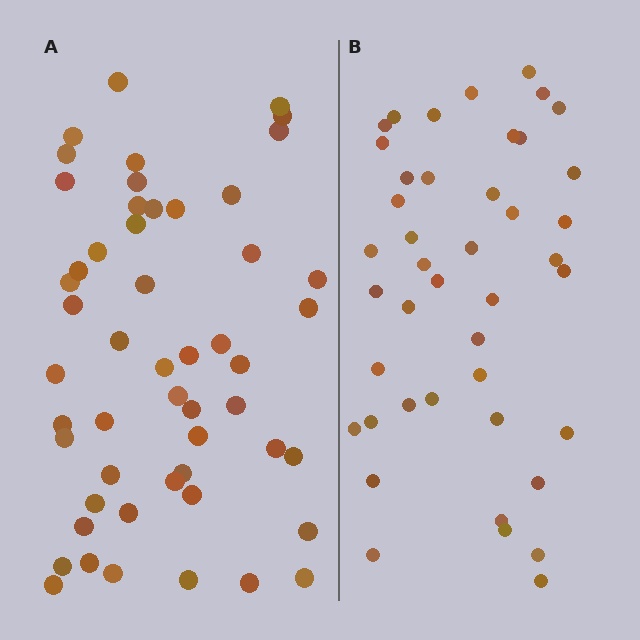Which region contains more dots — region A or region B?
Region A (the left region) has more dots.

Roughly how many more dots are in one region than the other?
Region A has roughly 8 or so more dots than region B.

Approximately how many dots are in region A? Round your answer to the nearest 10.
About 50 dots. (The exact count is 52, which rounds to 50.)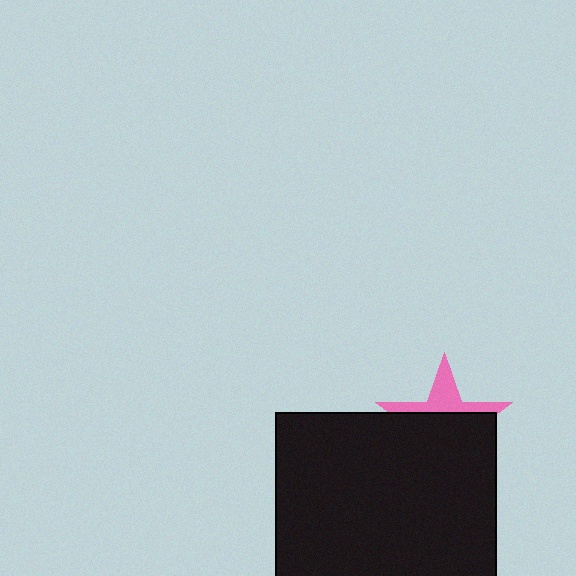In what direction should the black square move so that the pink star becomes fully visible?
The black square should move down. That is the shortest direction to clear the overlap and leave the pink star fully visible.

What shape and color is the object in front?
The object in front is a black square.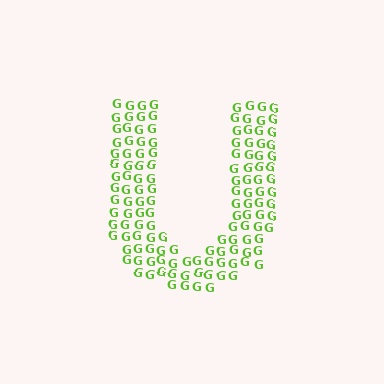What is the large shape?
The large shape is the letter U.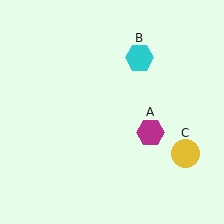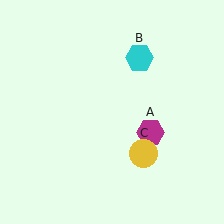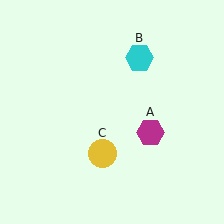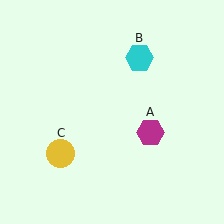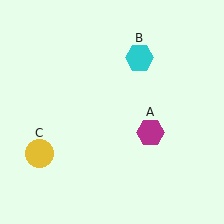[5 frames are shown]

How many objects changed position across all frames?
1 object changed position: yellow circle (object C).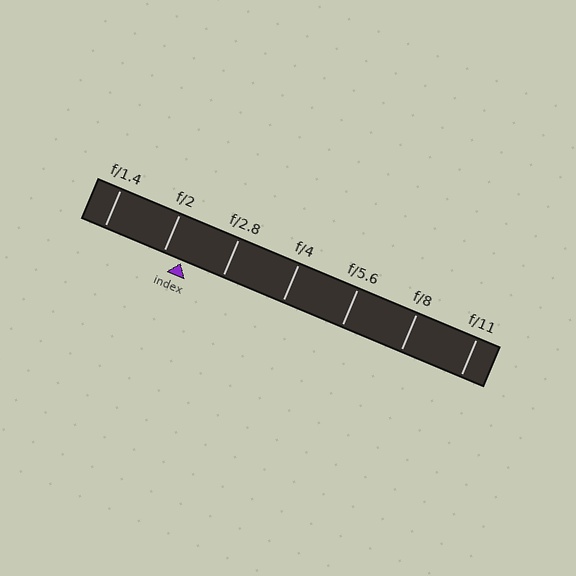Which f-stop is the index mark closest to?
The index mark is closest to f/2.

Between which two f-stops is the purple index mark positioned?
The index mark is between f/2 and f/2.8.